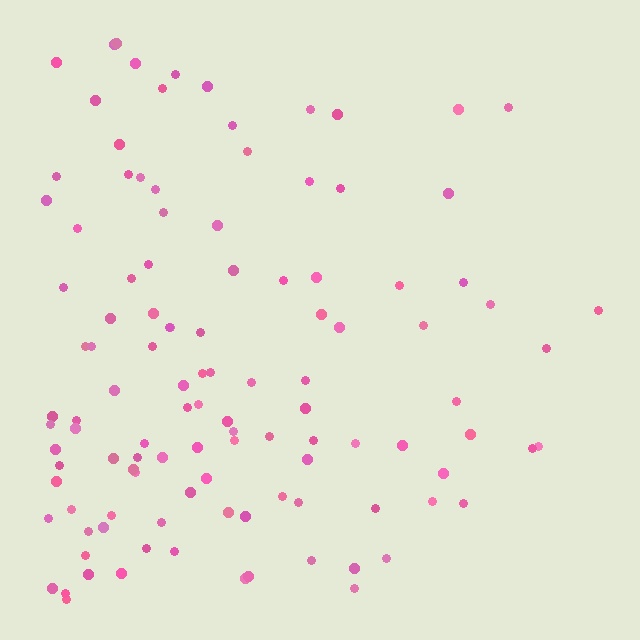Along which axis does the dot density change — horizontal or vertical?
Horizontal.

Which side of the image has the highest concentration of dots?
The left.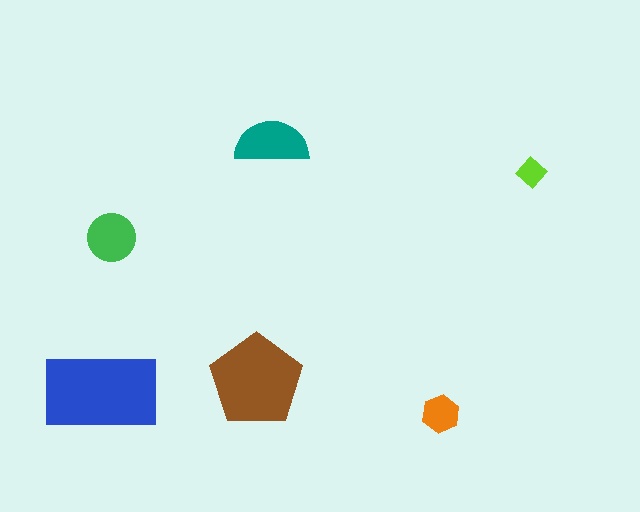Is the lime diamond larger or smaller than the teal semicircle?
Smaller.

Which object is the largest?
The blue rectangle.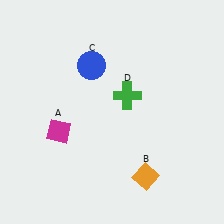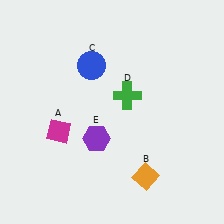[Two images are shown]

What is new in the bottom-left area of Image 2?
A purple hexagon (E) was added in the bottom-left area of Image 2.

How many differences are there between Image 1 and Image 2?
There is 1 difference between the two images.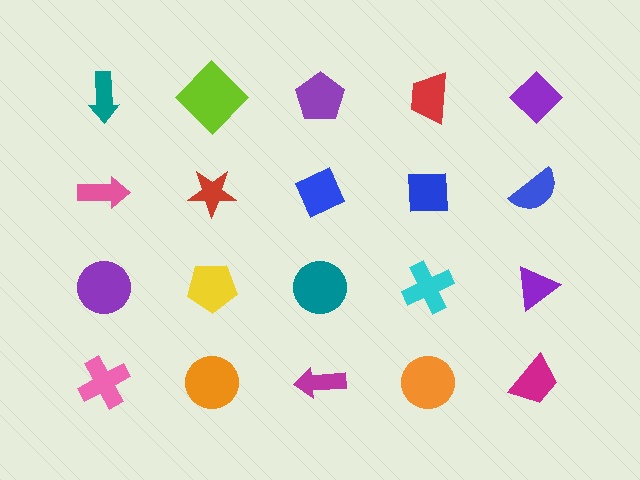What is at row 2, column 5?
A blue semicircle.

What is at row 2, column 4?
A blue square.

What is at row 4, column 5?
A magenta trapezoid.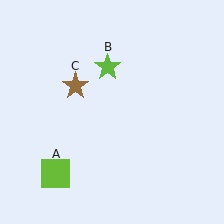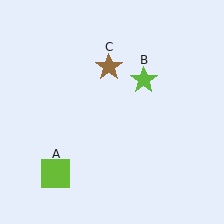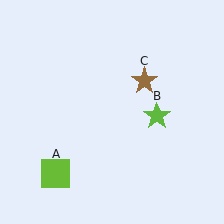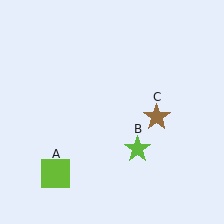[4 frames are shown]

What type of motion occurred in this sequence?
The lime star (object B), brown star (object C) rotated clockwise around the center of the scene.